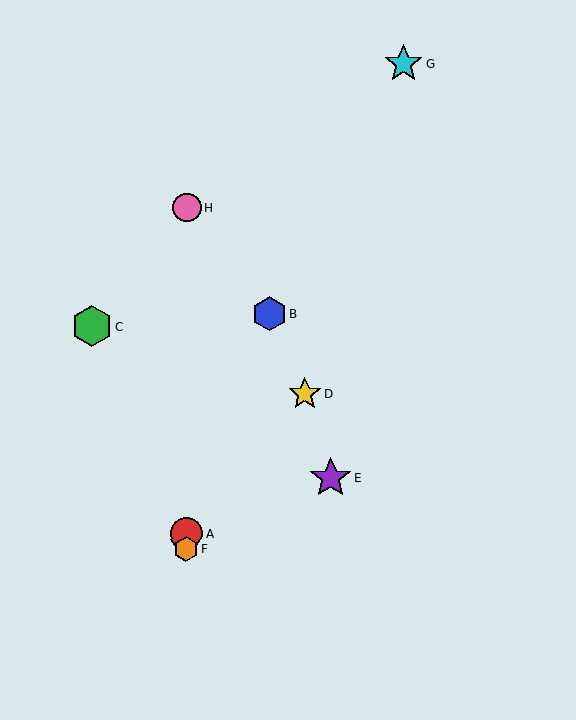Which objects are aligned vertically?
Objects A, F, H are aligned vertically.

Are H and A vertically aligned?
Yes, both are at x≈187.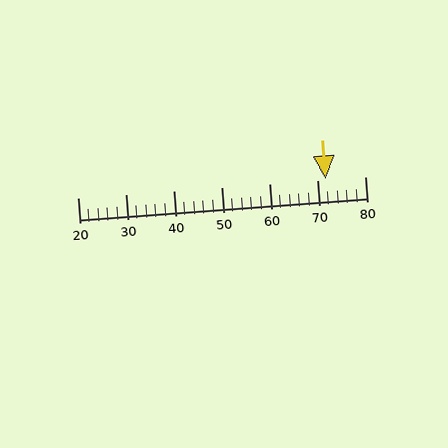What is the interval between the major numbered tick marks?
The major tick marks are spaced 10 units apart.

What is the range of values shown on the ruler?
The ruler shows values from 20 to 80.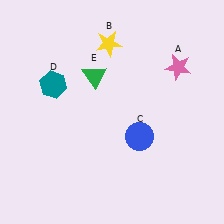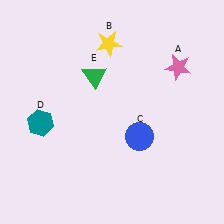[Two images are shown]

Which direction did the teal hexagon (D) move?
The teal hexagon (D) moved down.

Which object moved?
The teal hexagon (D) moved down.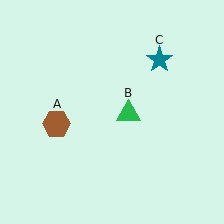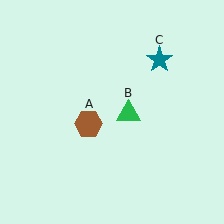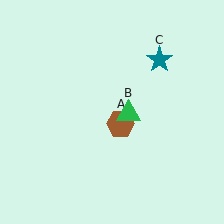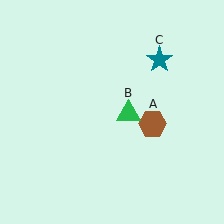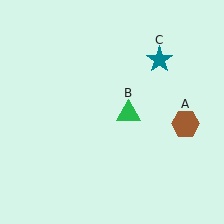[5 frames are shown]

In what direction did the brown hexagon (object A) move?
The brown hexagon (object A) moved right.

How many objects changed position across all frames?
1 object changed position: brown hexagon (object A).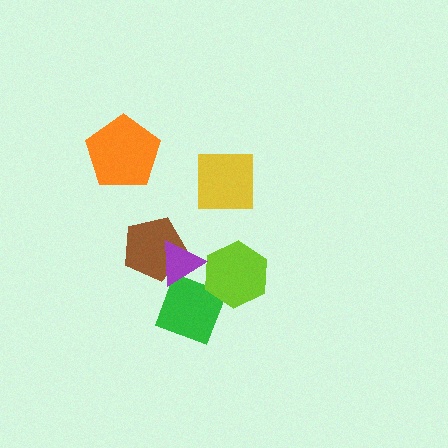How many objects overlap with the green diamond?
2 objects overlap with the green diamond.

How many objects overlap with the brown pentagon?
1 object overlaps with the brown pentagon.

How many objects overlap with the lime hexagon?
1 object overlaps with the lime hexagon.